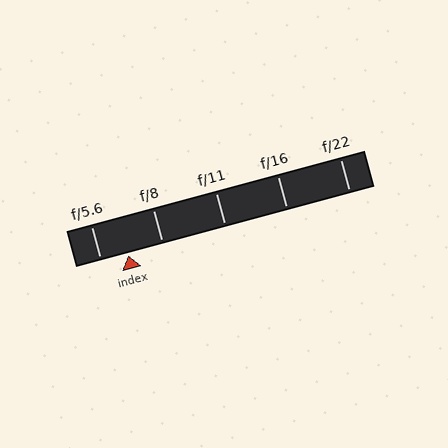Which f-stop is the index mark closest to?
The index mark is closest to f/5.6.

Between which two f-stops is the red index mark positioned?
The index mark is between f/5.6 and f/8.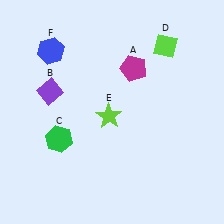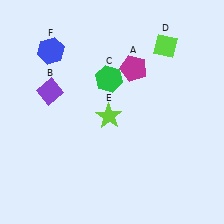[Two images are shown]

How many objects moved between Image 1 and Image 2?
1 object moved between the two images.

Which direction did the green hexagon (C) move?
The green hexagon (C) moved up.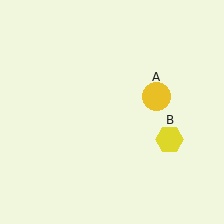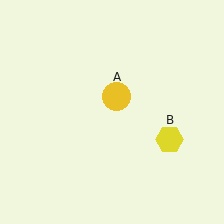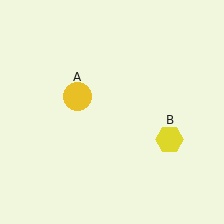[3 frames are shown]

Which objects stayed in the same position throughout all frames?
Yellow hexagon (object B) remained stationary.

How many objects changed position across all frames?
1 object changed position: yellow circle (object A).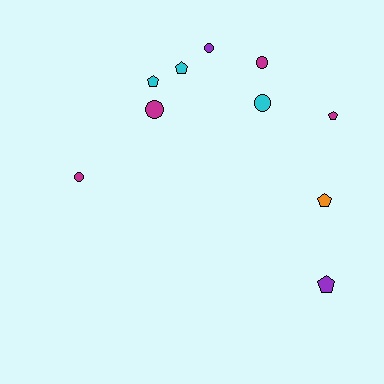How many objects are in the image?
There are 10 objects.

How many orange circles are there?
There are no orange circles.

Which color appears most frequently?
Magenta, with 4 objects.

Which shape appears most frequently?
Circle, with 5 objects.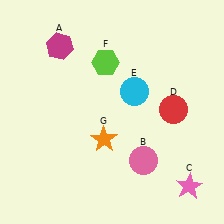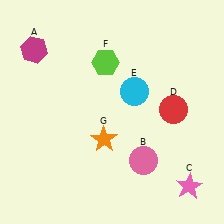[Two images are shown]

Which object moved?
The magenta hexagon (A) moved left.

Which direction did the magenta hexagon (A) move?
The magenta hexagon (A) moved left.